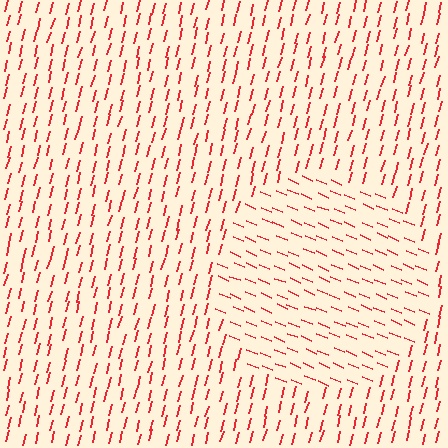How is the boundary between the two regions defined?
The boundary is defined purely by a change in line orientation (approximately 82 degrees difference). All lines are the same color and thickness.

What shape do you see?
I see a circle.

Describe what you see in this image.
The image is filled with small red line segments. A circle region in the image has lines oriented differently from the surrounding lines, creating a visible texture boundary.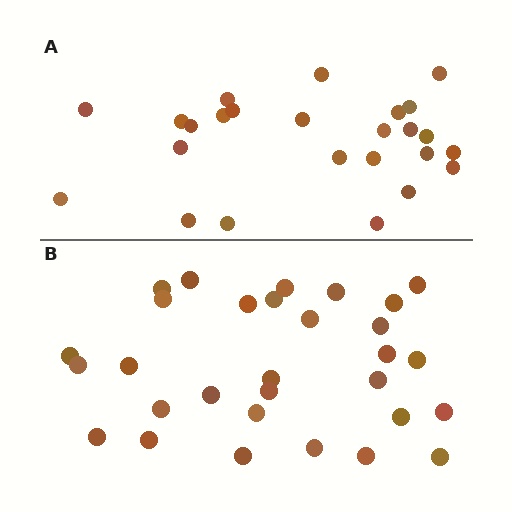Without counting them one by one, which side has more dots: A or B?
Region B (the bottom region) has more dots.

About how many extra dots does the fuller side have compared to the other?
Region B has about 5 more dots than region A.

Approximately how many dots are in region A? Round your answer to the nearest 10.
About 20 dots. (The exact count is 25, which rounds to 20.)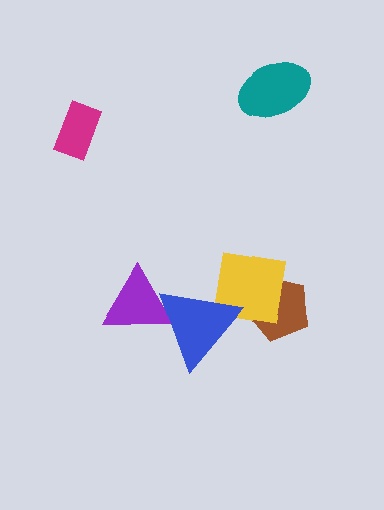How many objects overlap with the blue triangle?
2 objects overlap with the blue triangle.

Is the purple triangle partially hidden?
Yes, it is partially covered by another shape.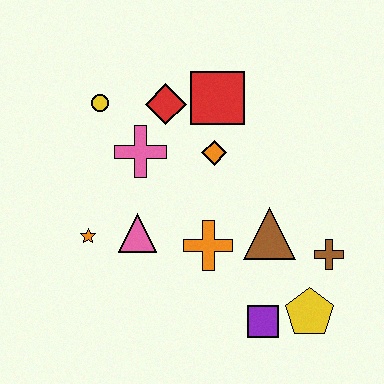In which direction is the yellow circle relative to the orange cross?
The yellow circle is above the orange cross.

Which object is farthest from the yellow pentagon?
The yellow circle is farthest from the yellow pentagon.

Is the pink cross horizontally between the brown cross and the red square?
No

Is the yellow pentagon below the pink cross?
Yes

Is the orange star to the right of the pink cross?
No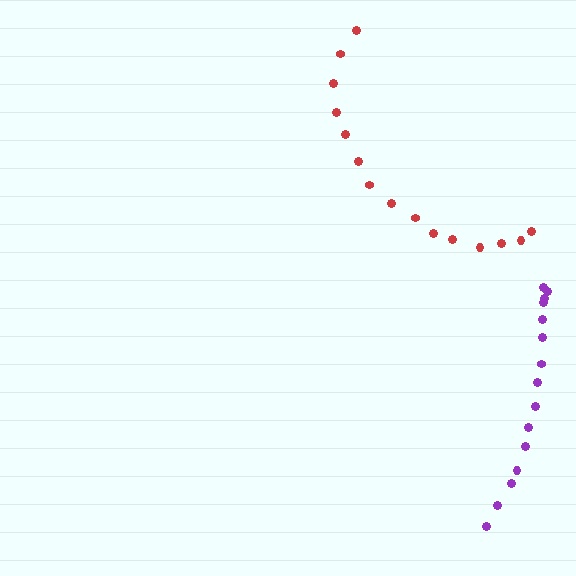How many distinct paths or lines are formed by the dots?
There are 2 distinct paths.